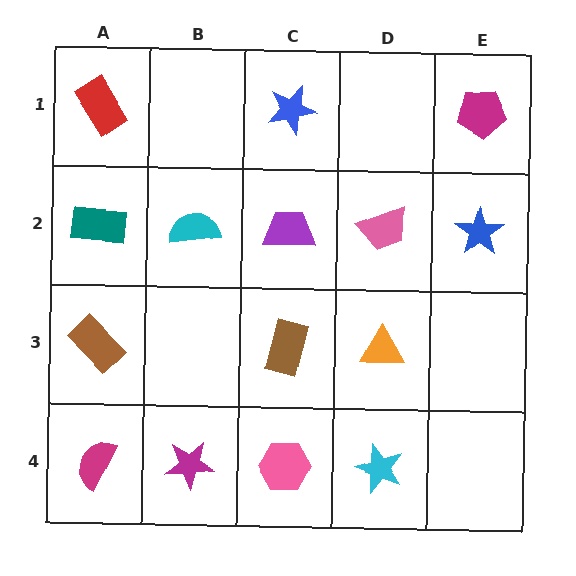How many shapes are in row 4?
4 shapes.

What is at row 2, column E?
A blue star.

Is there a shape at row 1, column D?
No, that cell is empty.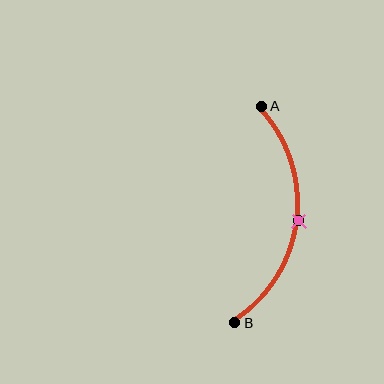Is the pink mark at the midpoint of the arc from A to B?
Yes. The pink mark lies on the arc at equal arc-length from both A and B — it is the arc midpoint.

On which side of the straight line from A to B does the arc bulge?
The arc bulges to the right of the straight line connecting A and B.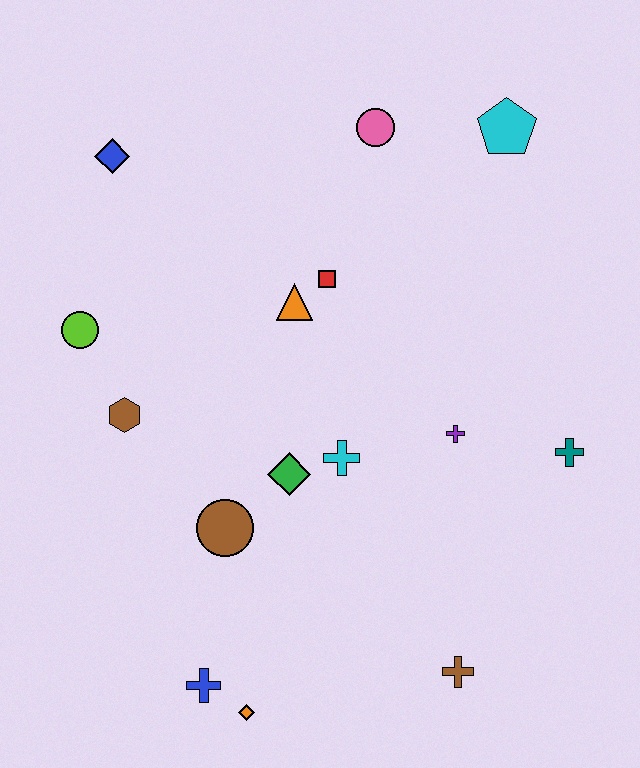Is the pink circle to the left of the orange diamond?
No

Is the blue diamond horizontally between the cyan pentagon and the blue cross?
No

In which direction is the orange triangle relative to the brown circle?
The orange triangle is above the brown circle.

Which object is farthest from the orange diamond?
The cyan pentagon is farthest from the orange diamond.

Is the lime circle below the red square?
Yes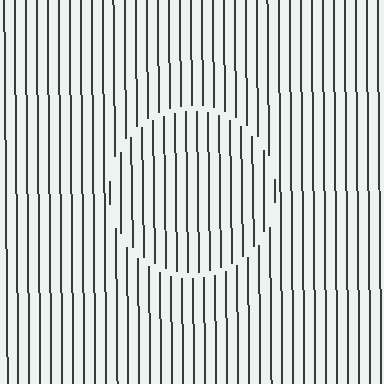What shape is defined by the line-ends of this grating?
An illusory circle. The interior of the shape contains the same grating, shifted by half a period — the contour is defined by the phase discontinuity where line-ends from the inner and outer gratings abut.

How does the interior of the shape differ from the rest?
The interior of the shape contains the same grating, shifted by half a period — the contour is defined by the phase discontinuity where line-ends from the inner and outer gratings abut.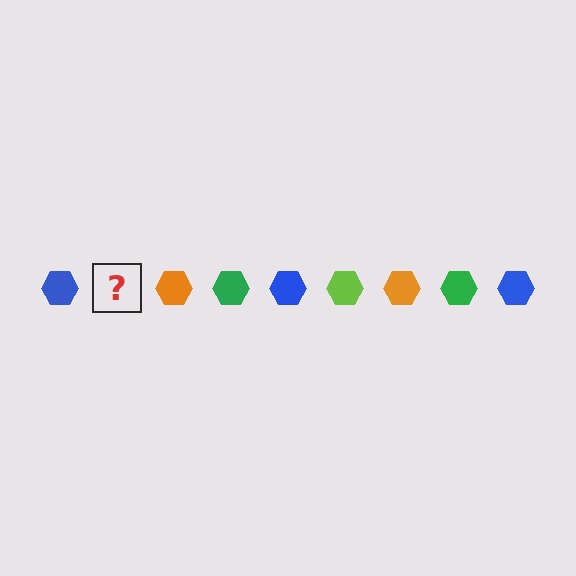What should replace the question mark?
The question mark should be replaced with a lime hexagon.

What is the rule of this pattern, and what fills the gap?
The rule is that the pattern cycles through blue, lime, orange, green hexagons. The gap should be filled with a lime hexagon.